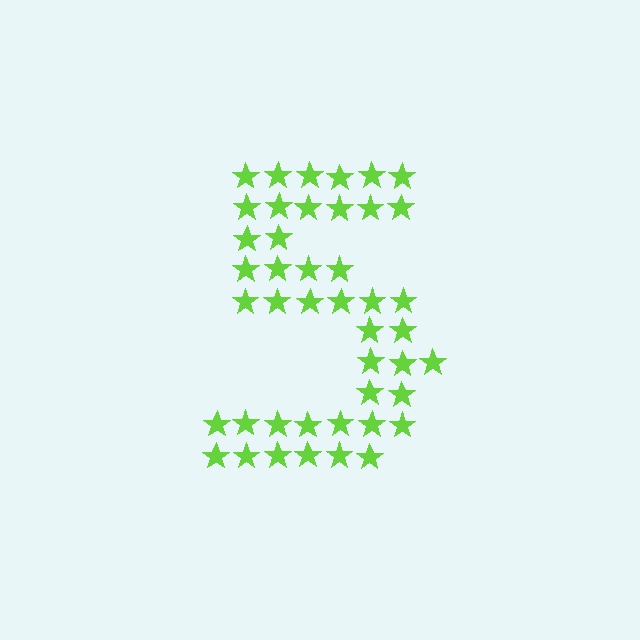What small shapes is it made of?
It is made of small stars.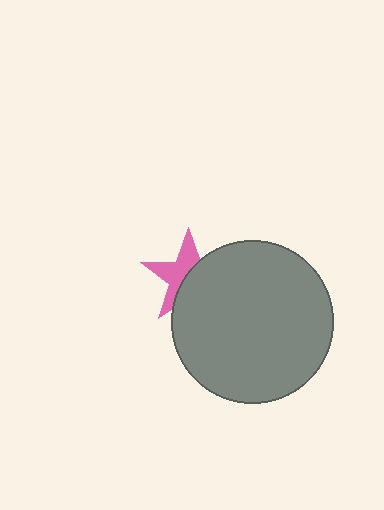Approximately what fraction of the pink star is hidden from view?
Roughly 51% of the pink star is hidden behind the gray circle.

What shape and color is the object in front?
The object in front is a gray circle.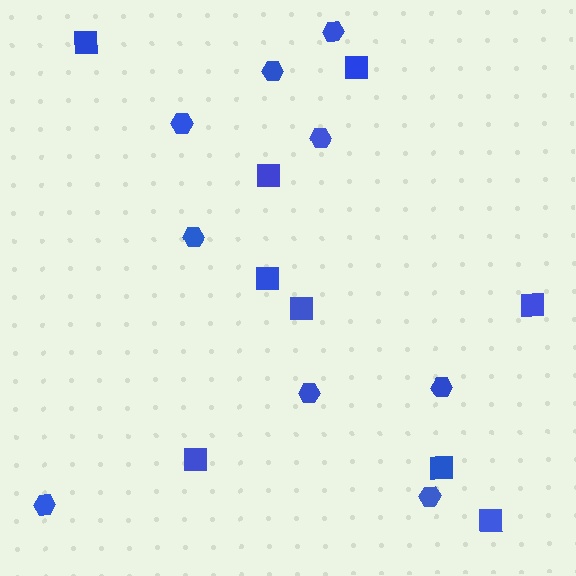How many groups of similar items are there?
There are 2 groups: one group of hexagons (9) and one group of squares (9).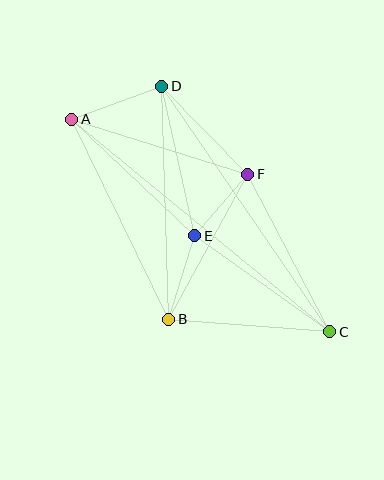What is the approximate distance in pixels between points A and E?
The distance between A and E is approximately 170 pixels.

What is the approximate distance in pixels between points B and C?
The distance between B and C is approximately 162 pixels.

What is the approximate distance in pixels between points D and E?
The distance between D and E is approximately 153 pixels.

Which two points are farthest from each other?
Points A and C are farthest from each other.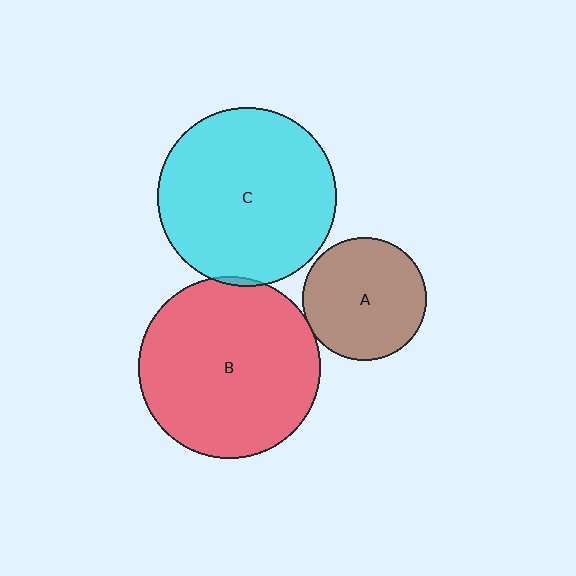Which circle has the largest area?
Circle B (red).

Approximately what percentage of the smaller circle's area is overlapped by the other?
Approximately 5%.